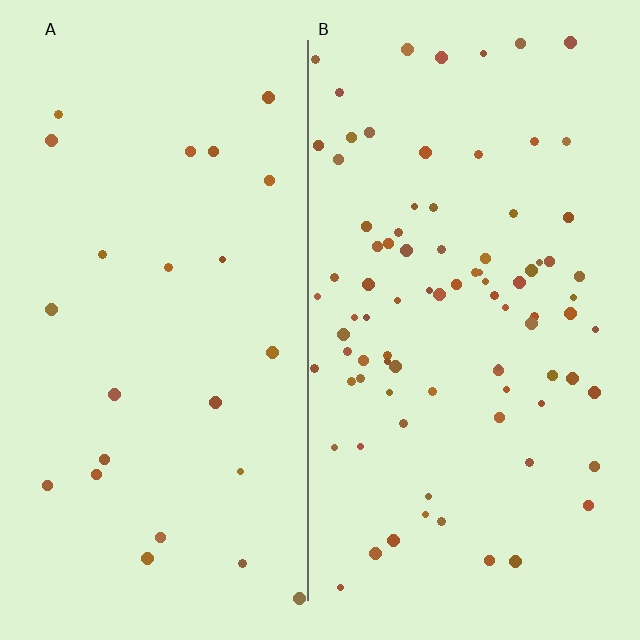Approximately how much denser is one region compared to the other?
Approximately 3.6× — region B over region A.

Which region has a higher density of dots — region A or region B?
B (the right).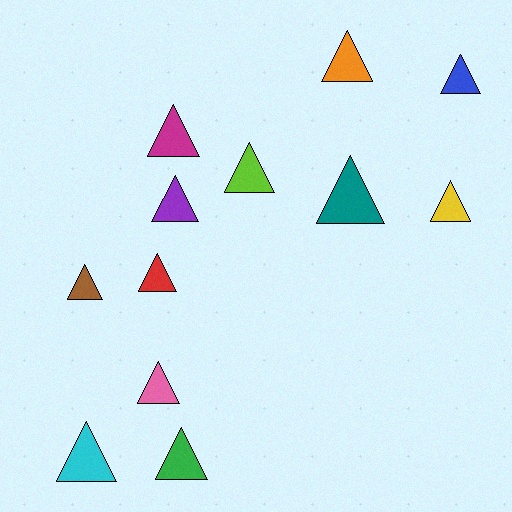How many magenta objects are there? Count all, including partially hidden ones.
There is 1 magenta object.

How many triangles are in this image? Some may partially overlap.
There are 12 triangles.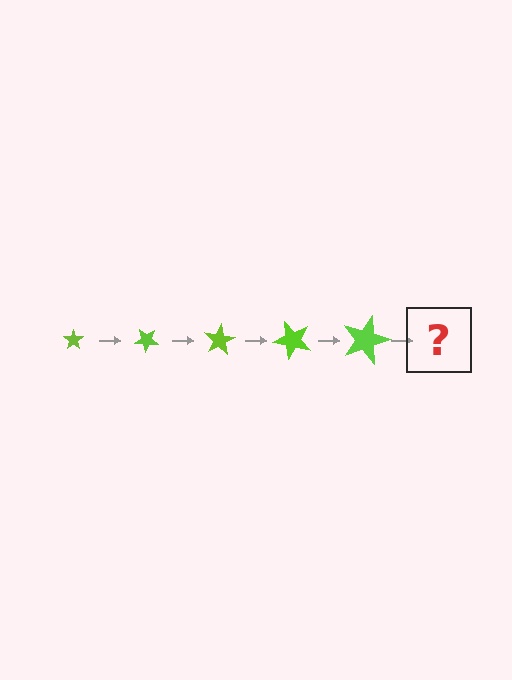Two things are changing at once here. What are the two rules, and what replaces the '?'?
The two rules are that the star grows larger each step and it rotates 40 degrees each step. The '?' should be a star, larger than the previous one and rotated 200 degrees from the start.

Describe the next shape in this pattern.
It should be a star, larger than the previous one and rotated 200 degrees from the start.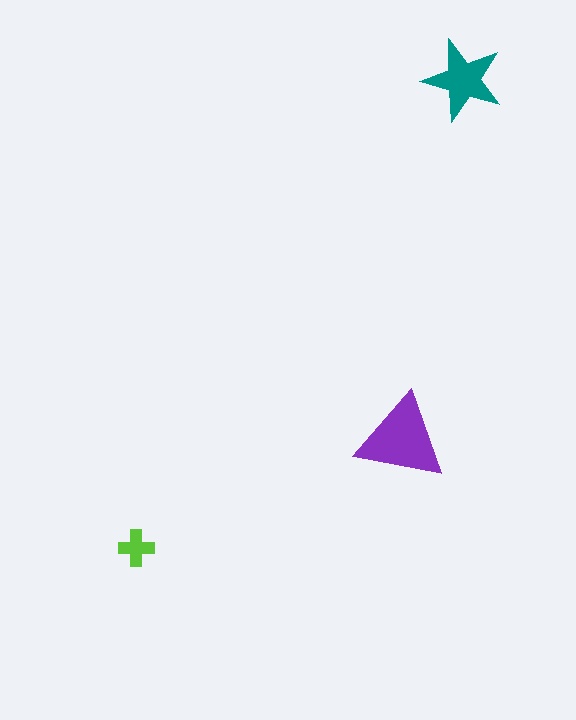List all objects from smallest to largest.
The lime cross, the teal star, the purple triangle.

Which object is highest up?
The teal star is topmost.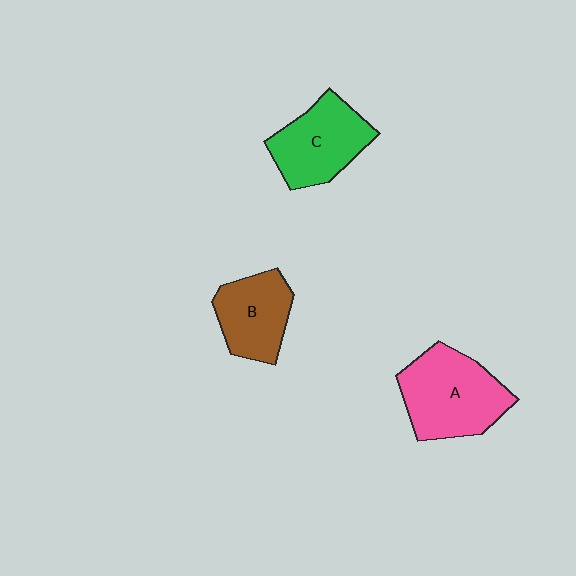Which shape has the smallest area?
Shape B (brown).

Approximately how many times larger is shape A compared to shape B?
Approximately 1.4 times.